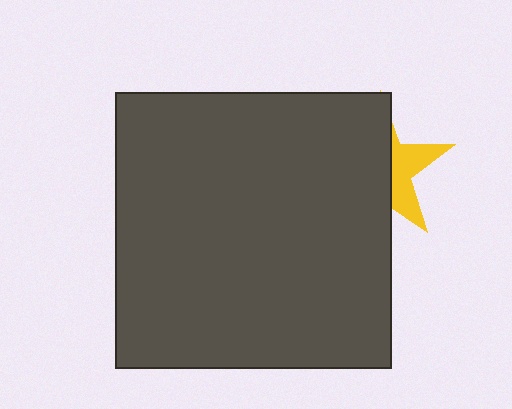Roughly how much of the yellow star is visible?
A small part of it is visible (roughly 36%).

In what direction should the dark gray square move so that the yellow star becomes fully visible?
The dark gray square should move left. That is the shortest direction to clear the overlap and leave the yellow star fully visible.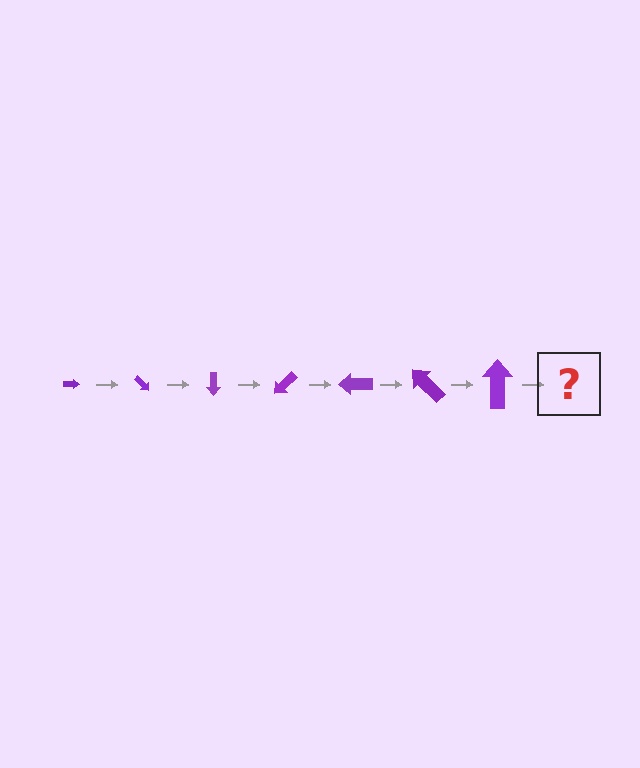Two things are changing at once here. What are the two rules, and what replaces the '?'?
The two rules are that the arrow grows larger each step and it rotates 45 degrees each step. The '?' should be an arrow, larger than the previous one and rotated 315 degrees from the start.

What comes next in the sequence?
The next element should be an arrow, larger than the previous one and rotated 315 degrees from the start.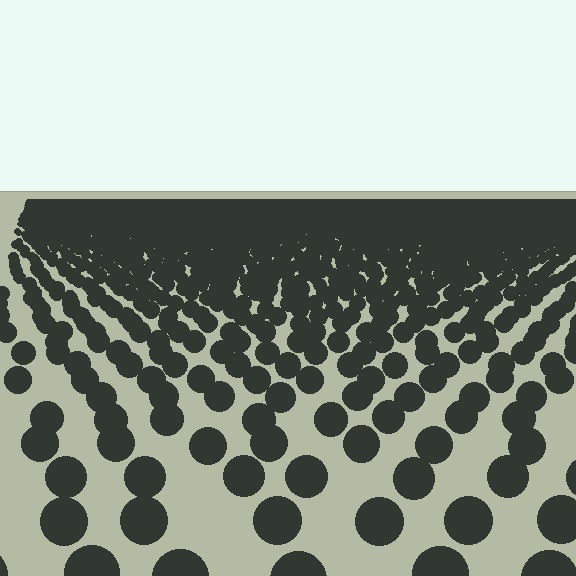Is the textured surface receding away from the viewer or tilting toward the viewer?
The surface is receding away from the viewer. Texture elements get smaller and denser toward the top.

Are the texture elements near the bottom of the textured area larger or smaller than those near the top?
Larger. Near the bottom, elements are closer to the viewer and appear at a bigger on-screen size.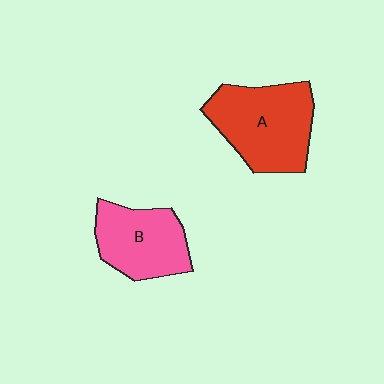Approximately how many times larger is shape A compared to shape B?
Approximately 1.3 times.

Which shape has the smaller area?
Shape B (pink).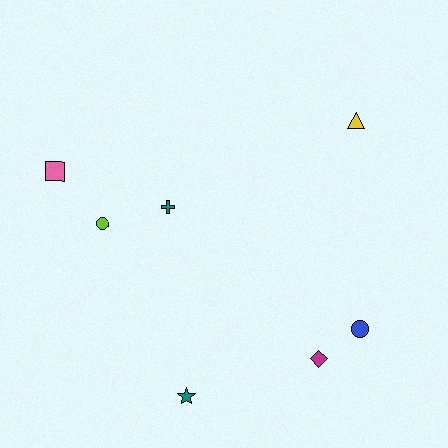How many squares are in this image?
There is 1 square.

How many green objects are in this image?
There are no green objects.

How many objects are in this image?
There are 7 objects.